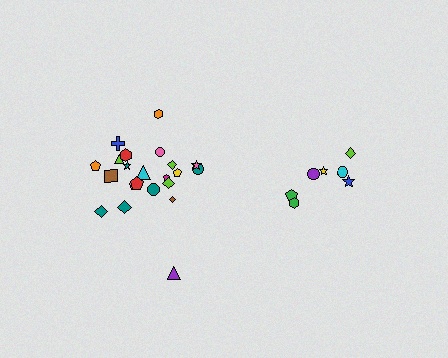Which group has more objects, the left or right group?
The left group.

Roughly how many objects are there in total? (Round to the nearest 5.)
Roughly 30 objects in total.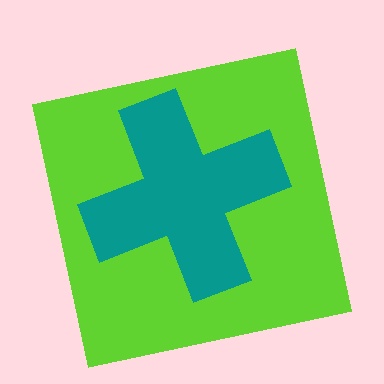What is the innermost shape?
The teal cross.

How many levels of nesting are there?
2.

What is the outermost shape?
The lime square.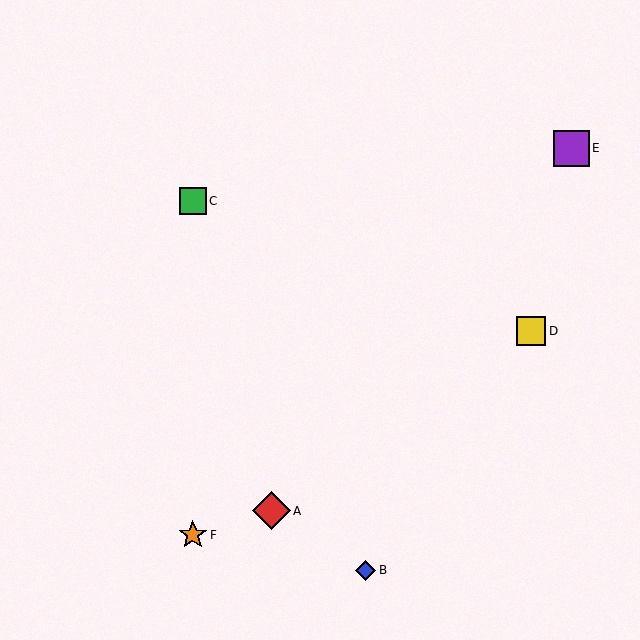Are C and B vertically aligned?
No, C is at x≈193 and B is at x≈366.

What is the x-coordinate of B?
Object B is at x≈366.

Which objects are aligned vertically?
Objects C, F are aligned vertically.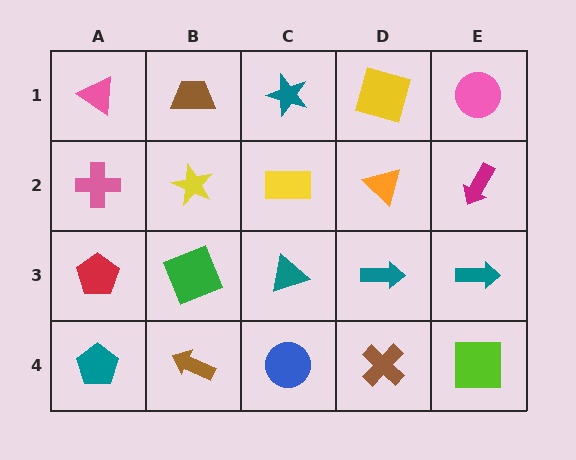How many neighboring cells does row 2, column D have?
4.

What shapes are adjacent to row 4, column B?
A green square (row 3, column B), a teal pentagon (row 4, column A), a blue circle (row 4, column C).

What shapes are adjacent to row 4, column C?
A teal triangle (row 3, column C), a brown arrow (row 4, column B), a brown cross (row 4, column D).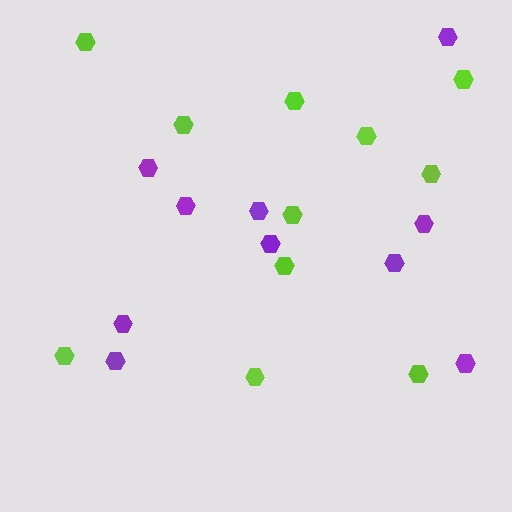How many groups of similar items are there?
There are 2 groups: one group of lime hexagons (11) and one group of purple hexagons (10).